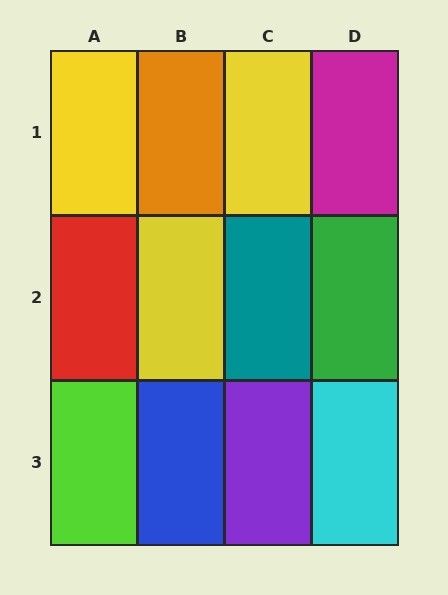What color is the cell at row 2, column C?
Teal.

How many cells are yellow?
3 cells are yellow.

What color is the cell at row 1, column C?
Yellow.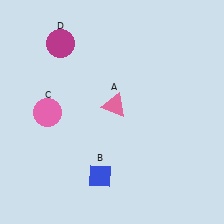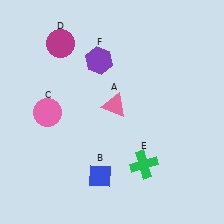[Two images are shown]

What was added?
A green cross (E), a purple hexagon (F) were added in Image 2.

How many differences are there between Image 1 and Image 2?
There are 2 differences between the two images.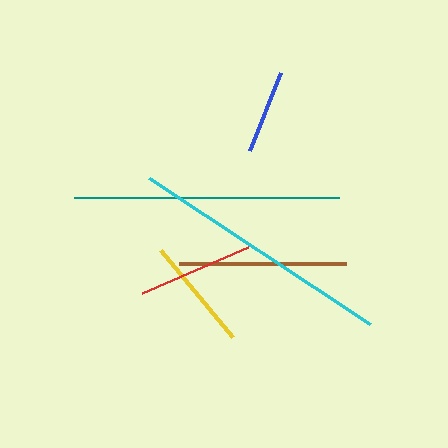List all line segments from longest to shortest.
From longest to shortest: teal, cyan, brown, red, yellow, blue.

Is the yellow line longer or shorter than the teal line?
The teal line is longer than the yellow line.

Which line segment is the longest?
The teal line is the longest at approximately 265 pixels.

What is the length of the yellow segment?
The yellow segment is approximately 113 pixels long.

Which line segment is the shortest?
The blue line is the shortest at approximately 84 pixels.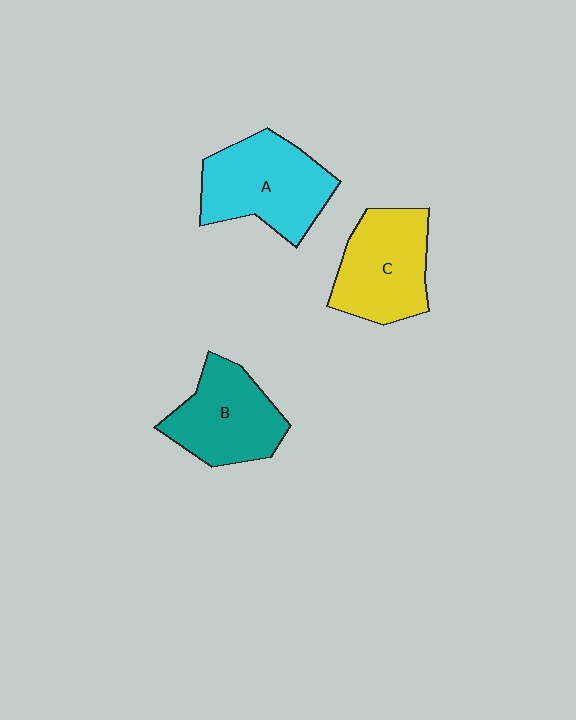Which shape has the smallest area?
Shape B (teal).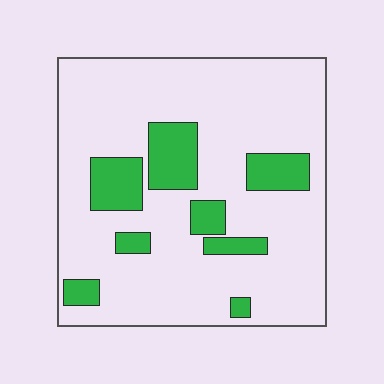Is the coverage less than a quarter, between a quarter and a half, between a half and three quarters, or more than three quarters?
Less than a quarter.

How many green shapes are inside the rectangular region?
8.